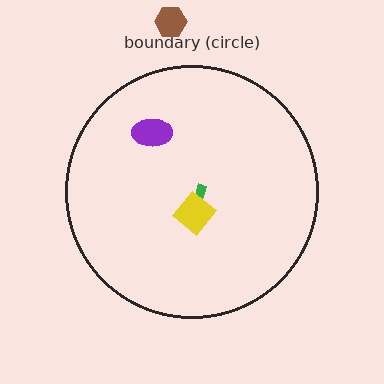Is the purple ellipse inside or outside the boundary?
Inside.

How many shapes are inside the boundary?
3 inside, 1 outside.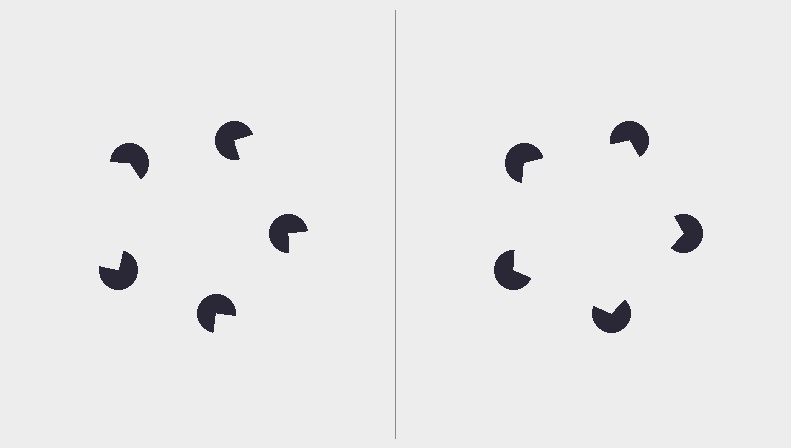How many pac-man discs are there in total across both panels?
10 — 5 on each side.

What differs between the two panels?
The pac-man discs are positioned identically on both sides; only the wedge orientations differ. On the right they align to a pentagon; on the left they are misaligned.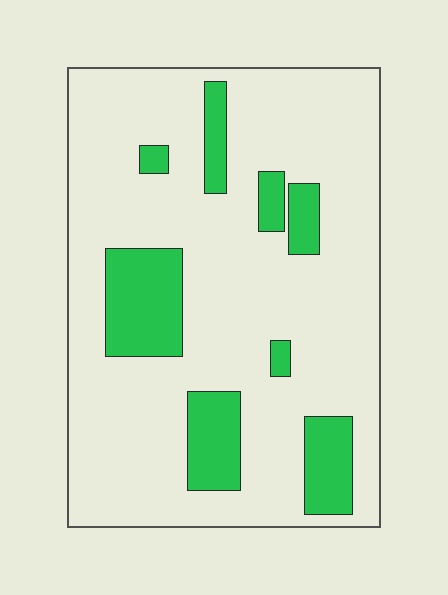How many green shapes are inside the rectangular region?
8.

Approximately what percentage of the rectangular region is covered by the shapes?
Approximately 20%.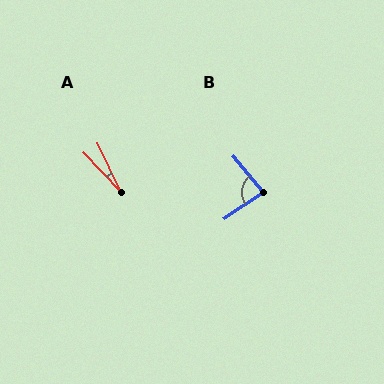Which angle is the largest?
B, at approximately 84 degrees.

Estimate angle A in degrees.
Approximately 19 degrees.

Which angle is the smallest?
A, at approximately 19 degrees.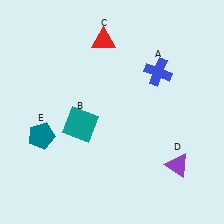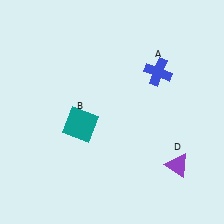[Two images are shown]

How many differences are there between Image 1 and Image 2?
There are 2 differences between the two images.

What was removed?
The teal pentagon (E), the red triangle (C) were removed in Image 2.